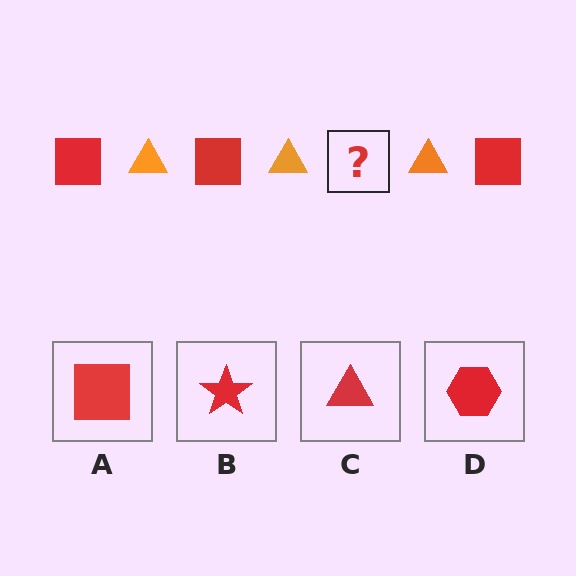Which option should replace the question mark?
Option A.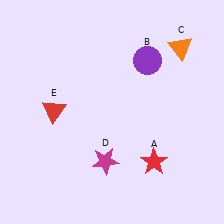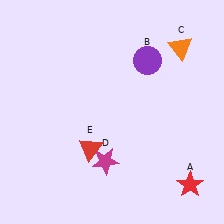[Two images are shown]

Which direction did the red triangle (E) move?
The red triangle (E) moved down.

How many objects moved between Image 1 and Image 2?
2 objects moved between the two images.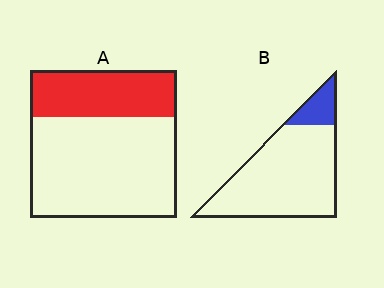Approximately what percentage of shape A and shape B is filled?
A is approximately 30% and B is approximately 15%.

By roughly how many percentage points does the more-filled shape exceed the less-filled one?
By roughly 20 percentage points (A over B).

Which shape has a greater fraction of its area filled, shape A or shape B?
Shape A.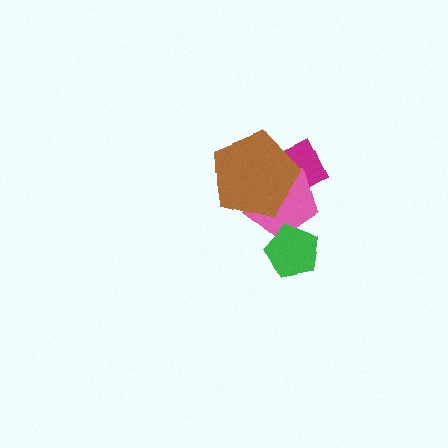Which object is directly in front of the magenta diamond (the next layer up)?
The pink pentagon is directly in front of the magenta diamond.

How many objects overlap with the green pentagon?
1 object overlaps with the green pentagon.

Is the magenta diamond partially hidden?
Yes, it is partially covered by another shape.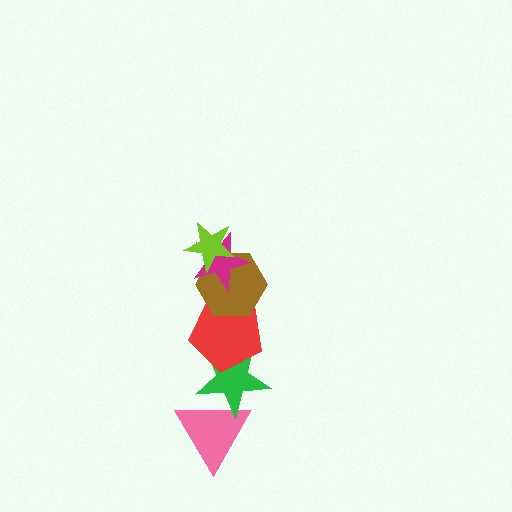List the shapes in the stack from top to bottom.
From top to bottom: the lime star, the magenta star, the brown hexagon, the red pentagon, the green star, the pink triangle.